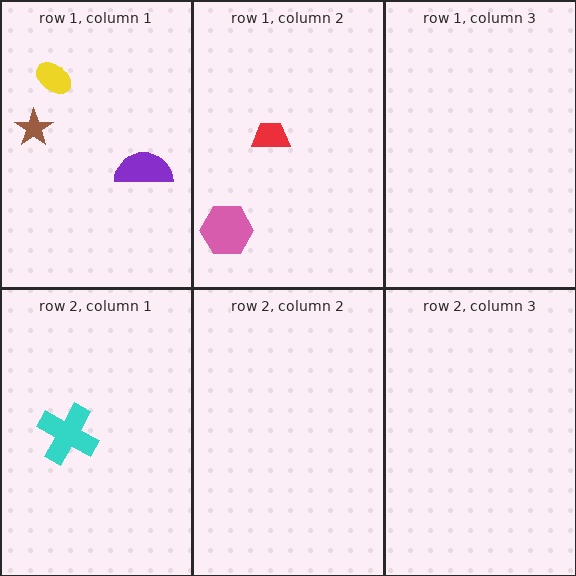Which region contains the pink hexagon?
The row 1, column 2 region.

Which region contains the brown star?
The row 1, column 1 region.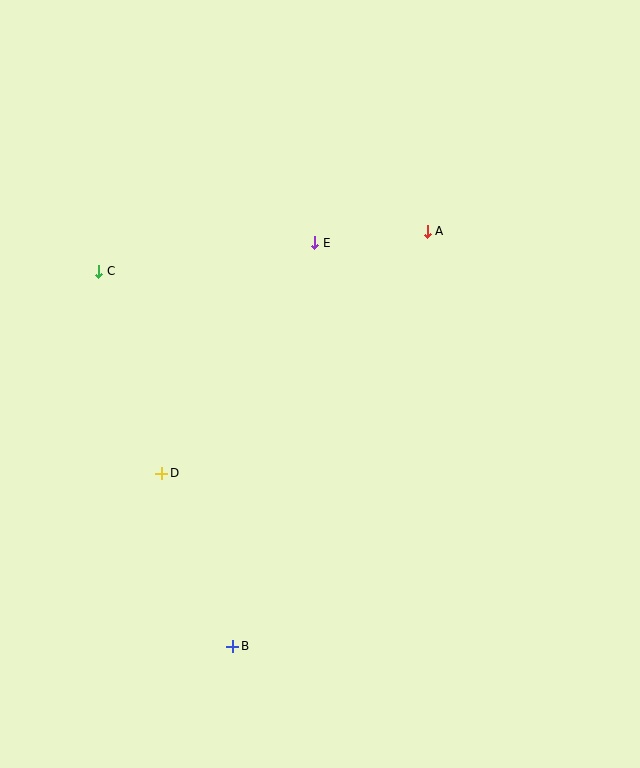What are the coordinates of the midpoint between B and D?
The midpoint between B and D is at (197, 560).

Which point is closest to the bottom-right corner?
Point B is closest to the bottom-right corner.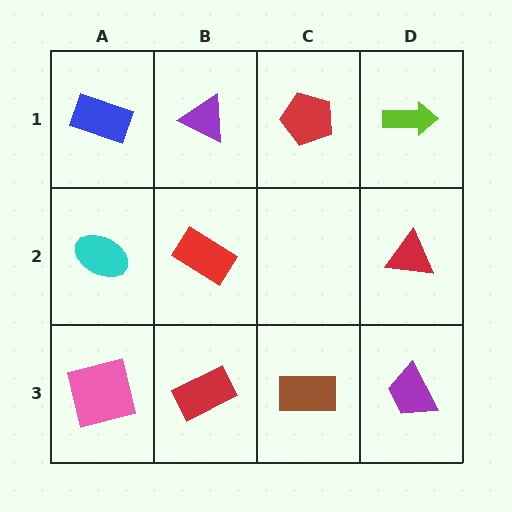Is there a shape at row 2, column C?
No, that cell is empty.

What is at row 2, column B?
A red rectangle.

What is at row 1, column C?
A red pentagon.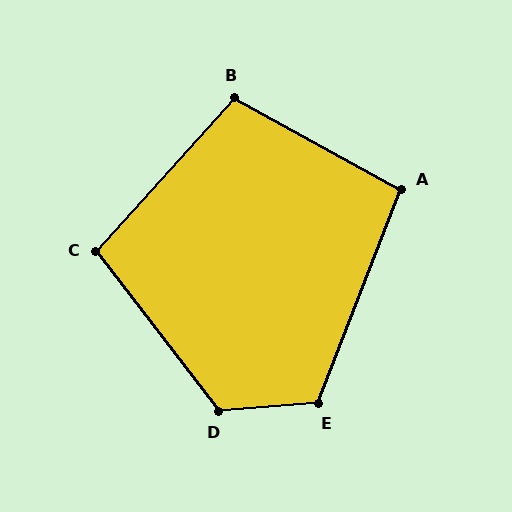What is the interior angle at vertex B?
Approximately 103 degrees (obtuse).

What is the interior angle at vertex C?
Approximately 101 degrees (obtuse).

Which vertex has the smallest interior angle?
A, at approximately 98 degrees.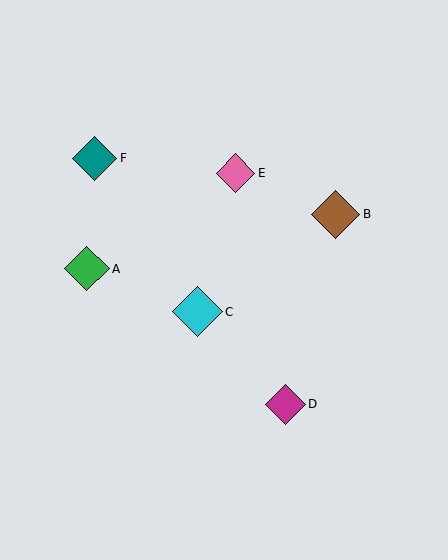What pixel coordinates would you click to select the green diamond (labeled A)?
Click at (87, 269) to select the green diamond A.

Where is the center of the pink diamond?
The center of the pink diamond is at (235, 173).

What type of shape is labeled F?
Shape F is a teal diamond.